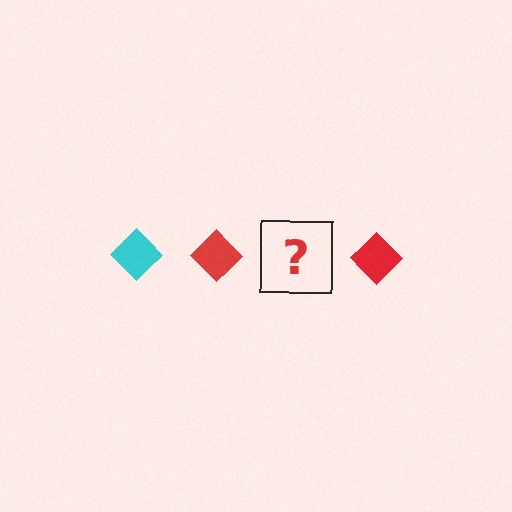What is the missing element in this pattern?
The missing element is a cyan diamond.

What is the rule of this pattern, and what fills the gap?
The rule is that the pattern cycles through cyan, red diamonds. The gap should be filled with a cyan diamond.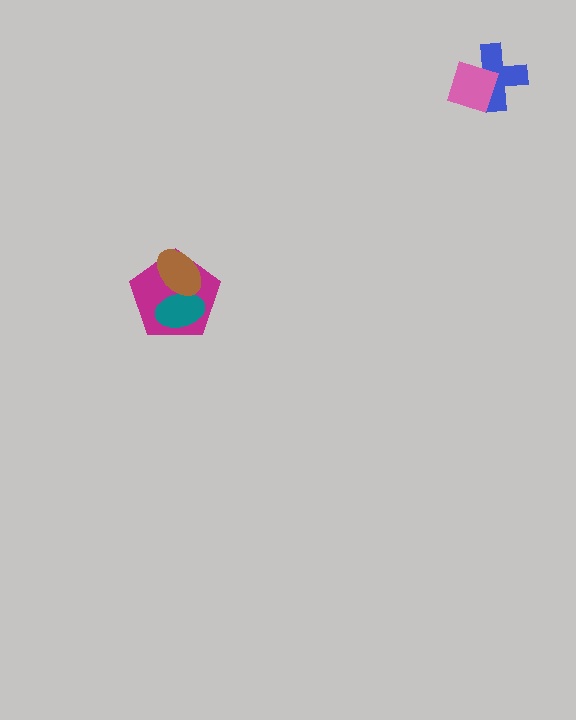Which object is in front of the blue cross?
The pink diamond is in front of the blue cross.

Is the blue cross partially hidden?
Yes, it is partially covered by another shape.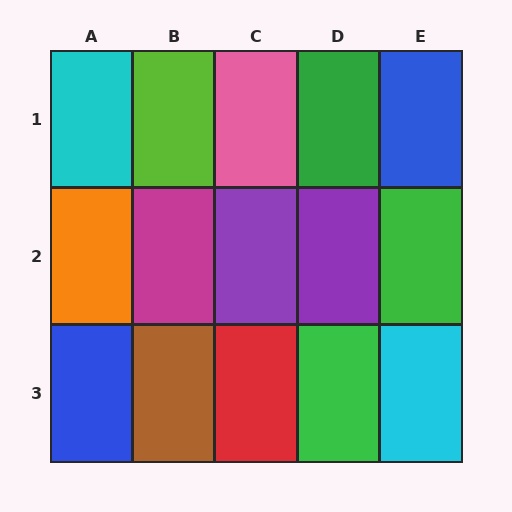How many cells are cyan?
2 cells are cyan.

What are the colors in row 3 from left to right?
Blue, brown, red, green, cyan.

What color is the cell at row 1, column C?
Pink.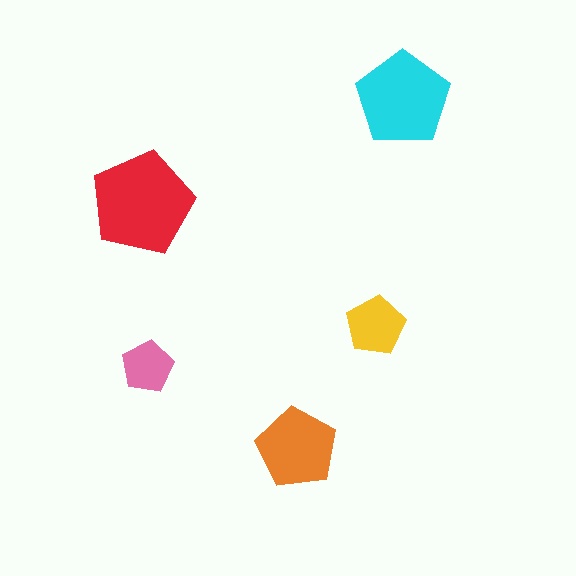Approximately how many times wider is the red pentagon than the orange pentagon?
About 1.5 times wider.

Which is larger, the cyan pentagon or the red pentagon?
The red one.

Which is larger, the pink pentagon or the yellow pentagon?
The yellow one.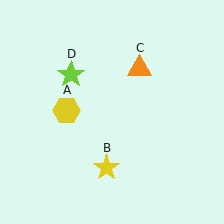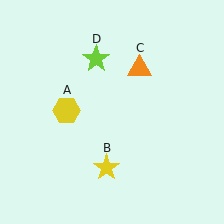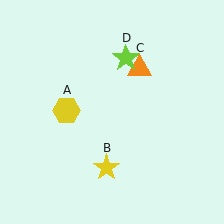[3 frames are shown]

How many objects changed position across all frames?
1 object changed position: lime star (object D).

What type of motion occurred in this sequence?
The lime star (object D) rotated clockwise around the center of the scene.